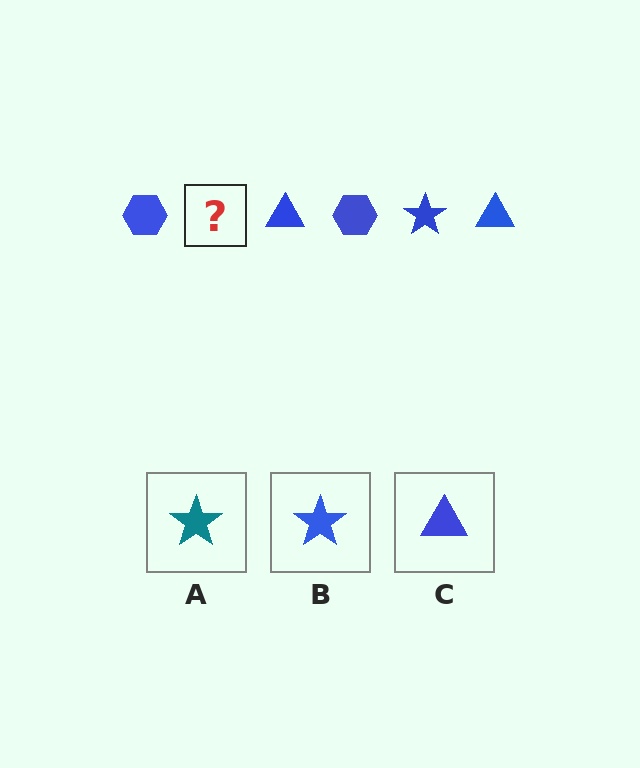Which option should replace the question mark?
Option B.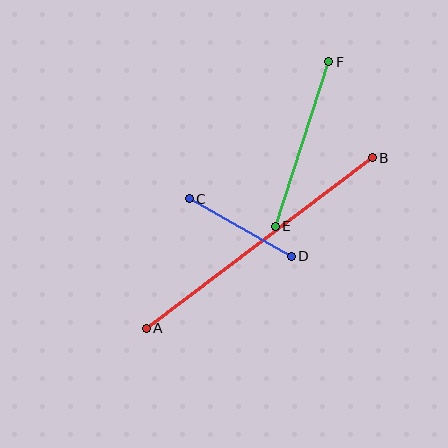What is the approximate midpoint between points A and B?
The midpoint is at approximately (259, 243) pixels.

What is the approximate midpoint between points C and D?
The midpoint is at approximately (240, 227) pixels.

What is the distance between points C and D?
The distance is approximately 118 pixels.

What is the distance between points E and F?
The distance is approximately 173 pixels.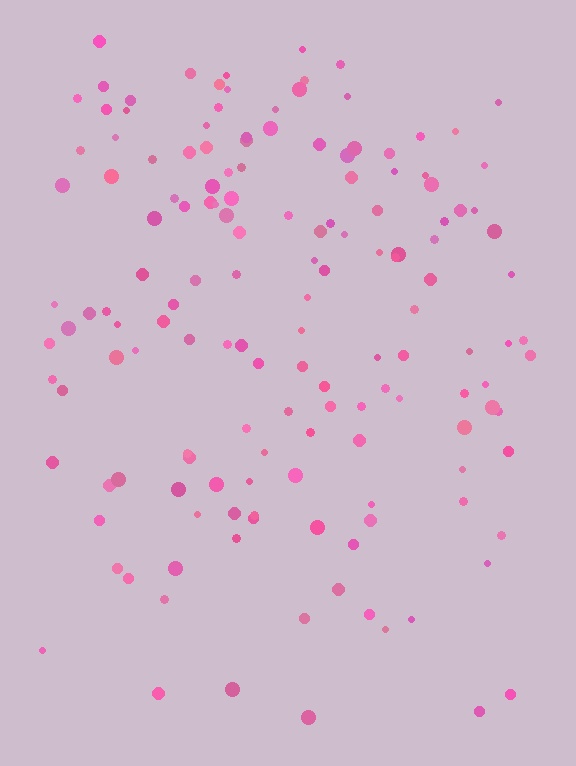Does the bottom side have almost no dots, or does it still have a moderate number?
Still a moderate number, just noticeably fewer than the top.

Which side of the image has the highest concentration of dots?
The top.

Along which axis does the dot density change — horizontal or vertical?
Vertical.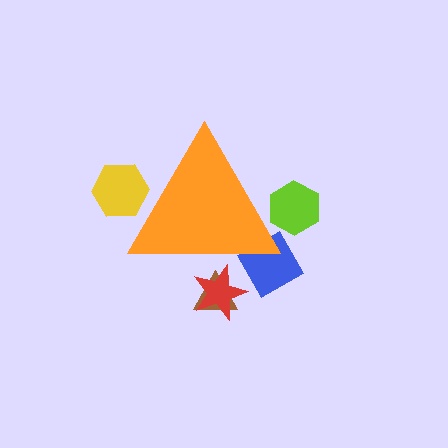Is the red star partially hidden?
Yes, the red star is partially hidden behind the orange triangle.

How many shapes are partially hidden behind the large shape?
5 shapes are partially hidden.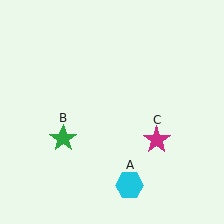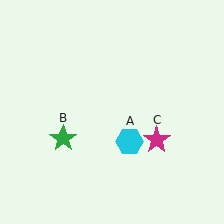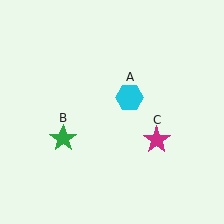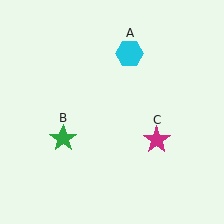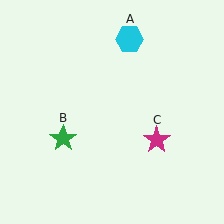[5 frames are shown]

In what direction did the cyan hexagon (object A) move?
The cyan hexagon (object A) moved up.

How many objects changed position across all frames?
1 object changed position: cyan hexagon (object A).